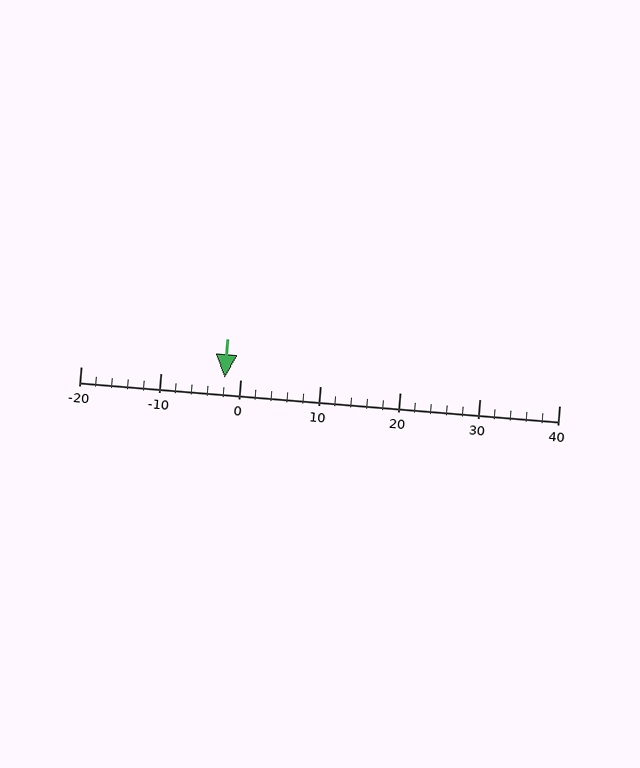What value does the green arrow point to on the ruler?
The green arrow points to approximately -2.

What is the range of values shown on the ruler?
The ruler shows values from -20 to 40.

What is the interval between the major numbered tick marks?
The major tick marks are spaced 10 units apart.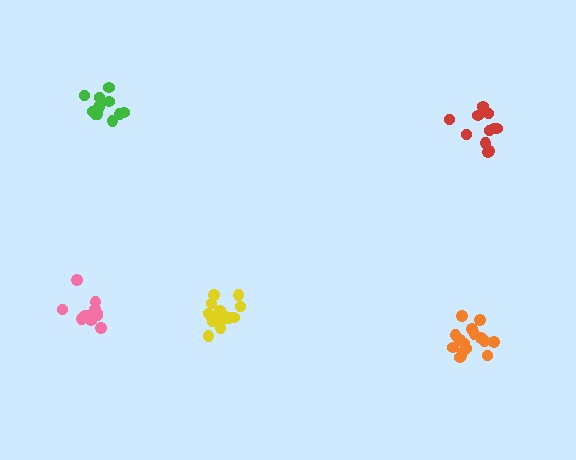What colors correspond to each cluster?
The clusters are colored: green, pink, yellow, orange, red.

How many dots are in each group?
Group 1: 11 dots, Group 2: 11 dots, Group 3: 16 dots, Group 4: 16 dots, Group 5: 11 dots (65 total).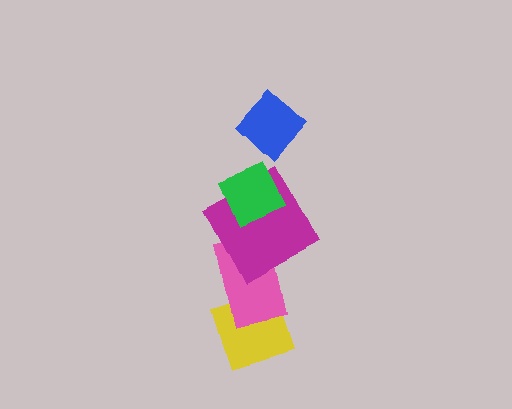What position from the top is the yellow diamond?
The yellow diamond is 5th from the top.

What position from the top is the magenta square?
The magenta square is 3rd from the top.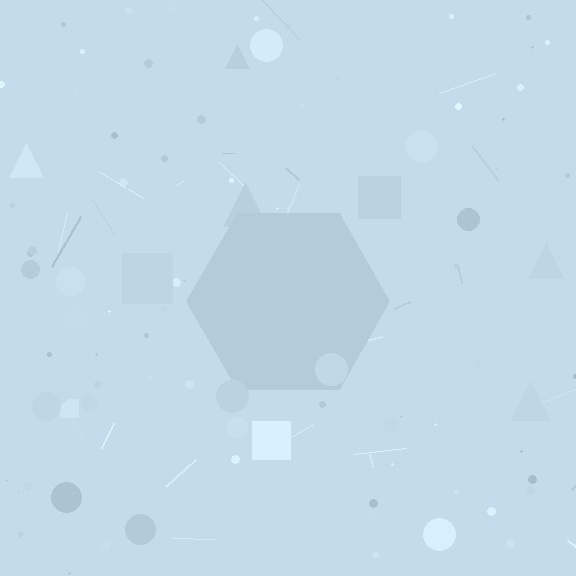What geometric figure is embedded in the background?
A hexagon is embedded in the background.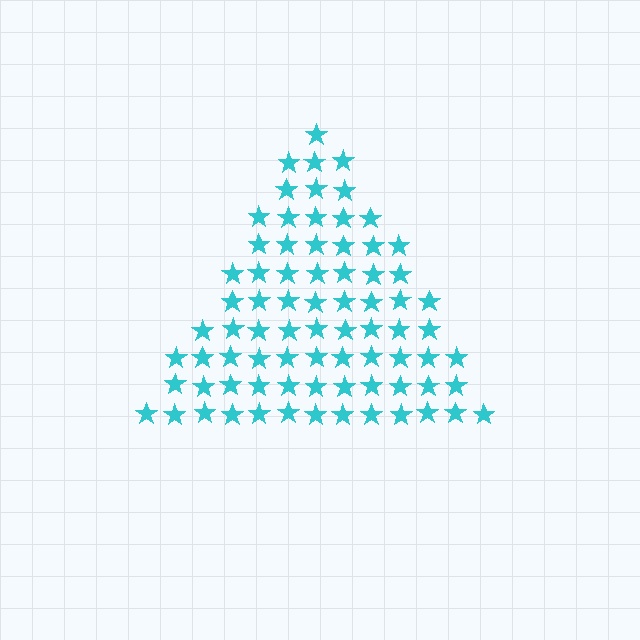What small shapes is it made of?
It is made of small stars.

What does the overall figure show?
The overall figure shows a triangle.